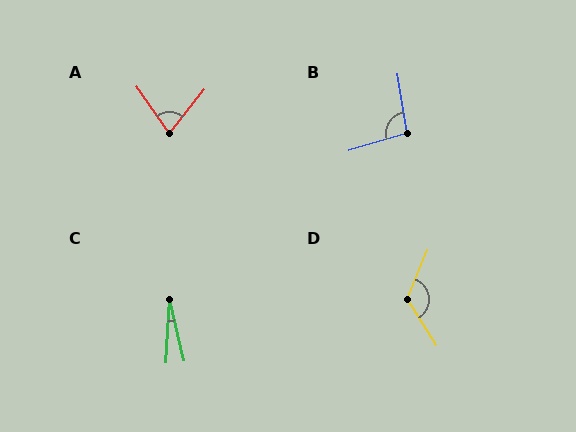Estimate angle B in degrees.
Approximately 97 degrees.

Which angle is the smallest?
C, at approximately 17 degrees.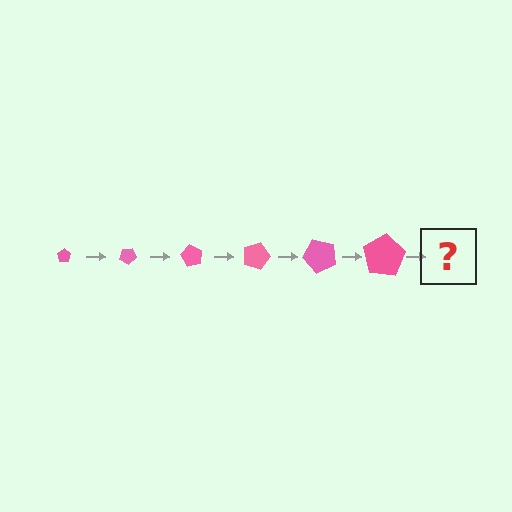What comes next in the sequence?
The next element should be a pentagon, larger than the previous one and rotated 180 degrees from the start.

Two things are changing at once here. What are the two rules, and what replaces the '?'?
The two rules are that the pentagon grows larger each step and it rotates 30 degrees each step. The '?' should be a pentagon, larger than the previous one and rotated 180 degrees from the start.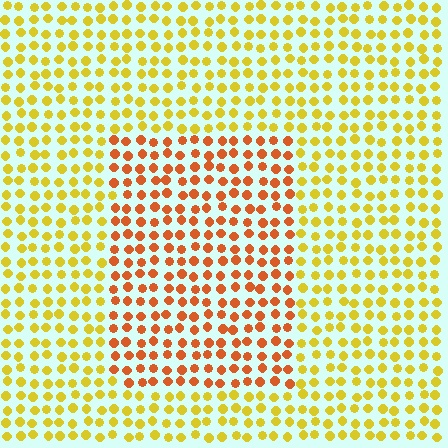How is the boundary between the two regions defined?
The boundary is defined purely by a slight shift in hue (about 37 degrees). Spacing, size, and orientation are identical on both sides.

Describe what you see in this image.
The image is filled with small yellow elements in a uniform arrangement. A rectangle-shaped region is visible where the elements are tinted to a slightly different hue, forming a subtle color boundary.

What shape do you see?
I see a rectangle.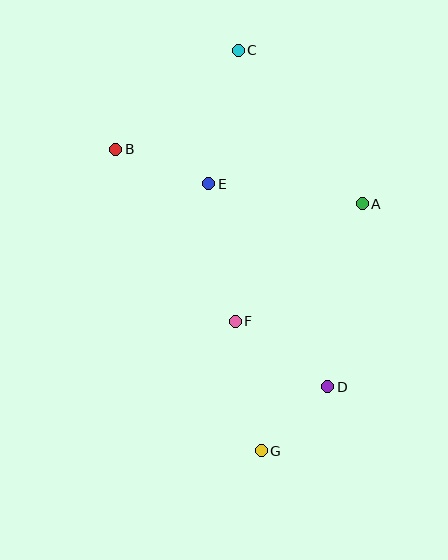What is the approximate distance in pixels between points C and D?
The distance between C and D is approximately 348 pixels.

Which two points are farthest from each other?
Points C and G are farthest from each other.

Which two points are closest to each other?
Points D and G are closest to each other.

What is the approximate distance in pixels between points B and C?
The distance between B and C is approximately 158 pixels.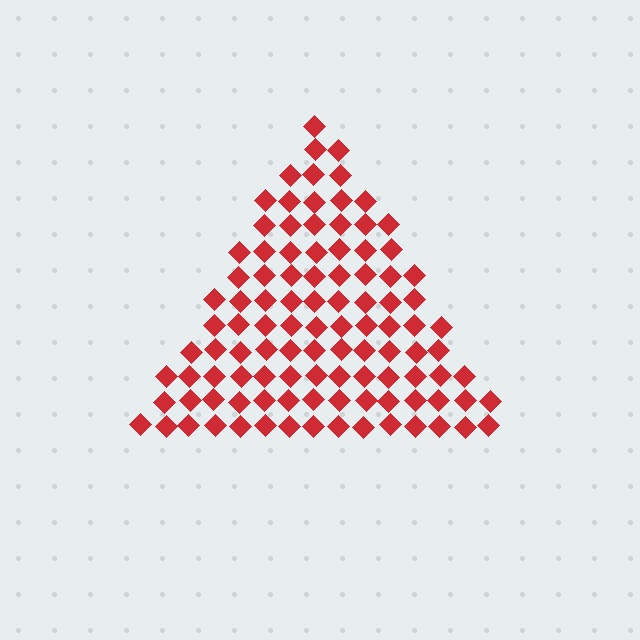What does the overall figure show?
The overall figure shows a triangle.